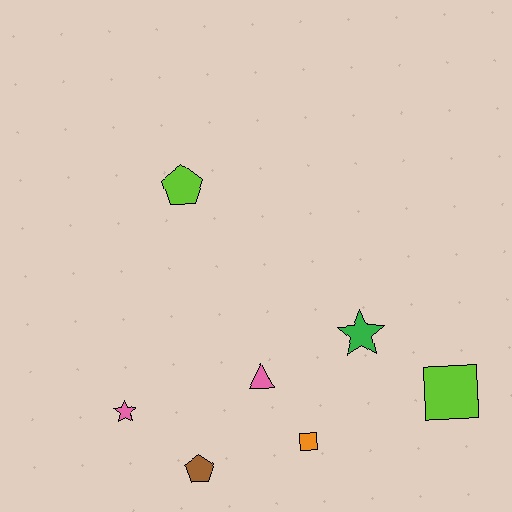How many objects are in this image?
There are 7 objects.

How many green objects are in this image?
There is 1 green object.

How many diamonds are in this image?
There are no diamonds.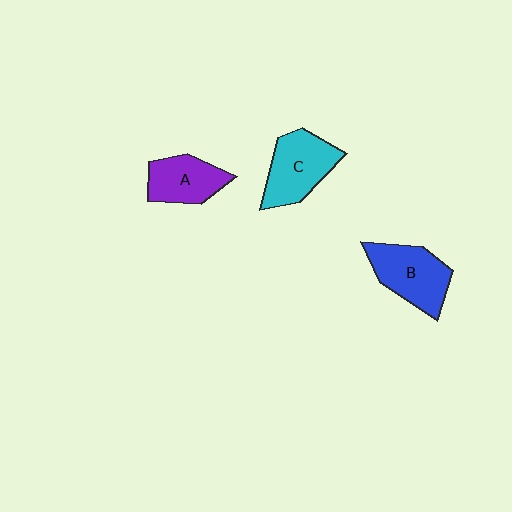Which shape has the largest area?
Shape B (blue).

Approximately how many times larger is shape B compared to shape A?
Approximately 1.3 times.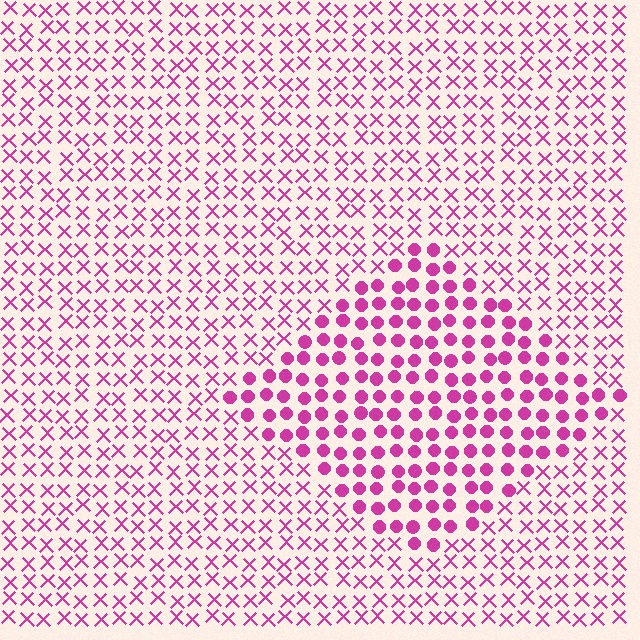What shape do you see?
I see a diamond.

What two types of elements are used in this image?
The image uses circles inside the diamond region and X marks outside it.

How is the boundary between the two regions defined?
The boundary is defined by a change in element shape: circles inside vs. X marks outside. All elements share the same color and spacing.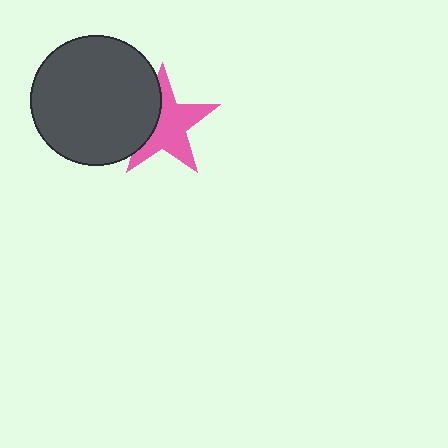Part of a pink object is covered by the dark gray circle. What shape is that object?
It is a star.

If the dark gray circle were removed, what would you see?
You would see the complete pink star.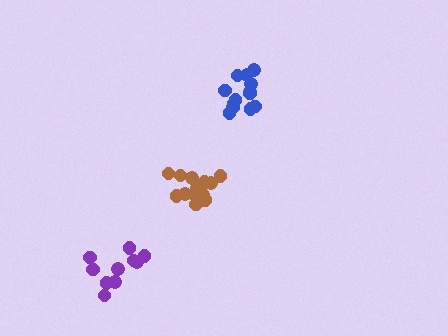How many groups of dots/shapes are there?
There are 3 groups.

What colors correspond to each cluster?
The clusters are colored: blue, purple, brown.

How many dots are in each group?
Group 1: 13 dots, Group 2: 10 dots, Group 3: 14 dots (37 total).